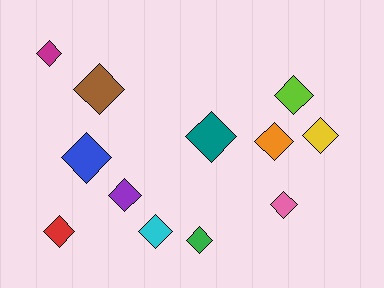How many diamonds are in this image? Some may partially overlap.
There are 12 diamonds.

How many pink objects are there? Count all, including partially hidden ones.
There is 1 pink object.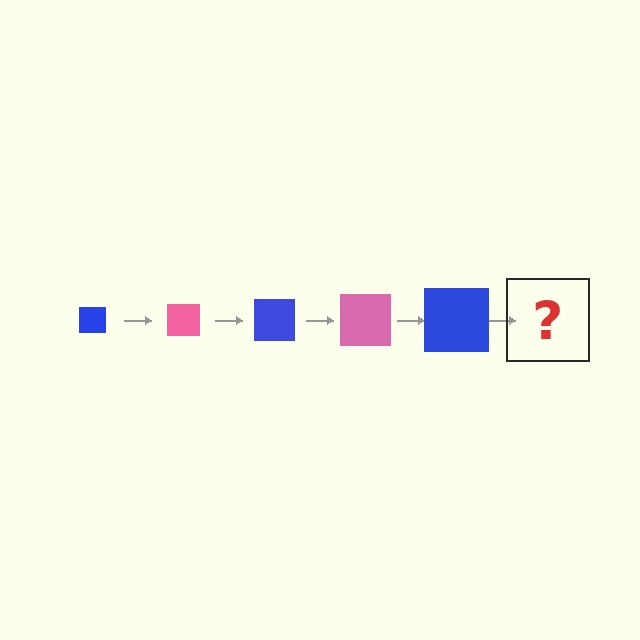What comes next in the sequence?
The next element should be a pink square, larger than the previous one.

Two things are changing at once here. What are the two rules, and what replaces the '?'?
The two rules are that the square grows larger each step and the color cycles through blue and pink. The '?' should be a pink square, larger than the previous one.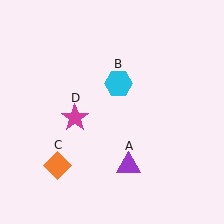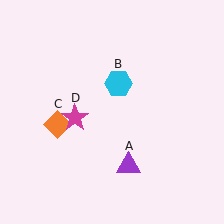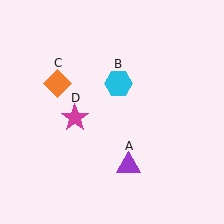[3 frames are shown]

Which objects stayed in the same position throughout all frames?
Purple triangle (object A) and cyan hexagon (object B) and magenta star (object D) remained stationary.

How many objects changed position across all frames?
1 object changed position: orange diamond (object C).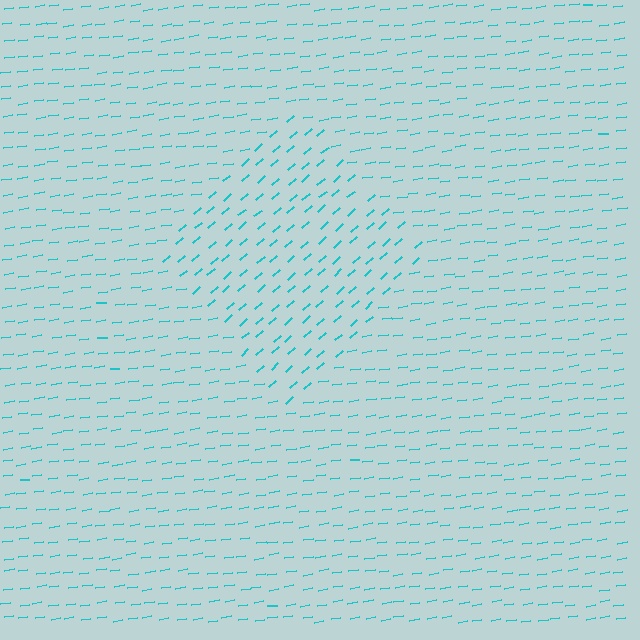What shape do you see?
I see a diamond.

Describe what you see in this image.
The image is filled with small cyan line segments. A diamond region in the image has lines oriented differently from the surrounding lines, creating a visible texture boundary.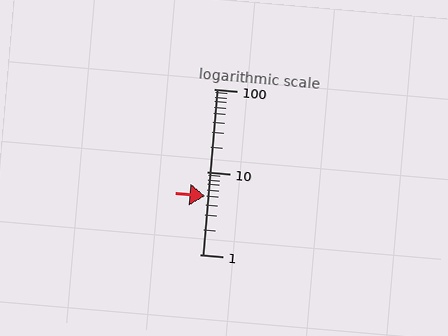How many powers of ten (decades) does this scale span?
The scale spans 2 decades, from 1 to 100.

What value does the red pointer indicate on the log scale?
The pointer indicates approximately 5.1.